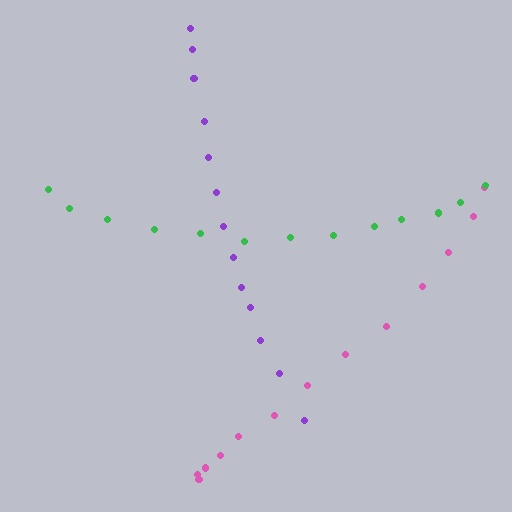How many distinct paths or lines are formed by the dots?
There are 3 distinct paths.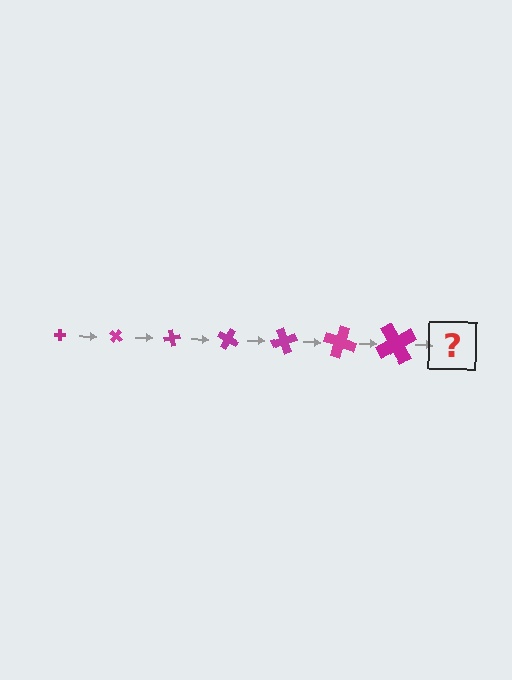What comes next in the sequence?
The next element should be a cross, larger than the previous one and rotated 280 degrees from the start.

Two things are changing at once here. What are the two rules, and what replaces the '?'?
The two rules are that the cross grows larger each step and it rotates 40 degrees each step. The '?' should be a cross, larger than the previous one and rotated 280 degrees from the start.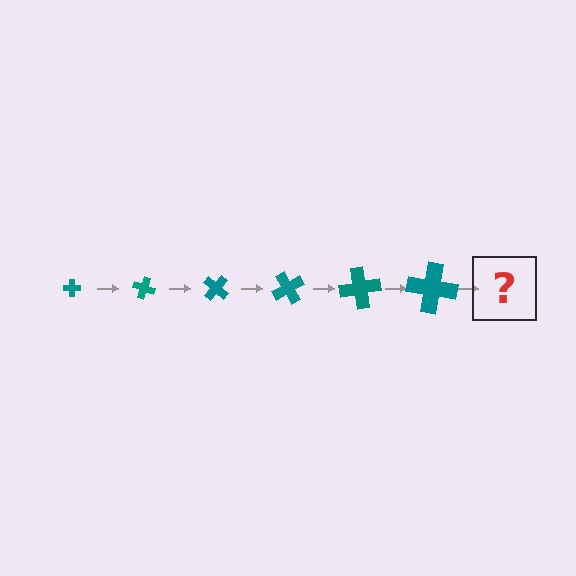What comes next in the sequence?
The next element should be a cross, larger than the previous one and rotated 120 degrees from the start.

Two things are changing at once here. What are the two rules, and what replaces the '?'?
The two rules are that the cross grows larger each step and it rotates 20 degrees each step. The '?' should be a cross, larger than the previous one and rotated 120 degrees from the start.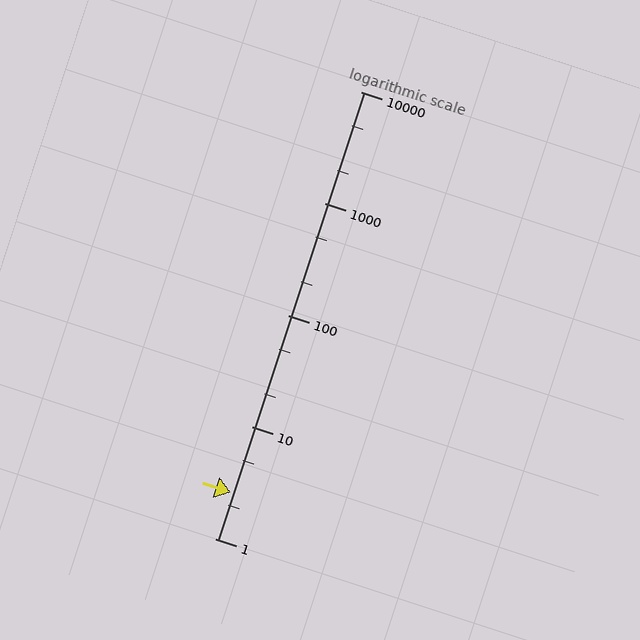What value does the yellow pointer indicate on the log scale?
The pointer indicates approximately 2.6.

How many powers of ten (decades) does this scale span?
The scale spans 4 decades, from 1 to 10000.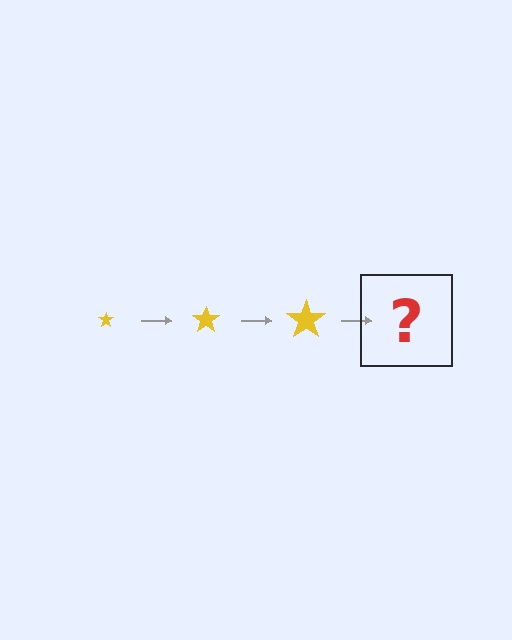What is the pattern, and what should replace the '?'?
The pattern is that the star gets progressively larger each step. The '?' should be a yellow star, larger than the previous one.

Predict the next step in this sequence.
The next step is a yellow star, larger than the previous one.